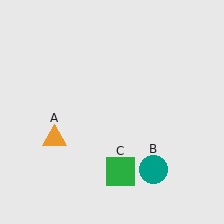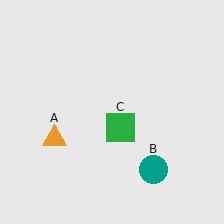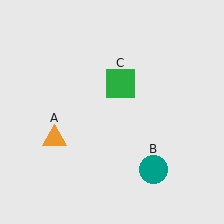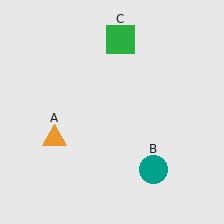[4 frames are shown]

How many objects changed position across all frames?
1 object changed position: green square (object C).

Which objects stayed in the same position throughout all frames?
Orange triangle (object A) and teal circle (object B) remained stationary.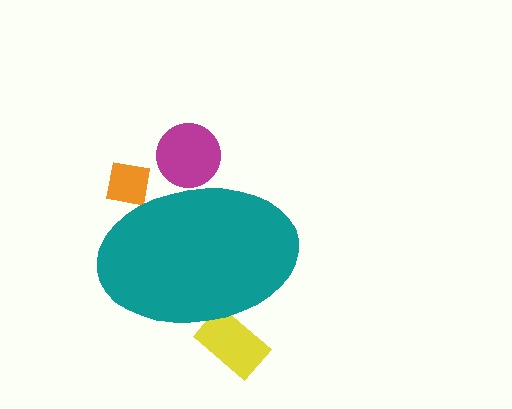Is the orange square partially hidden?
Yes, the orange square is partially hidden behind the teal ellipse.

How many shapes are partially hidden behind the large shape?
3 shapes are partially hidden.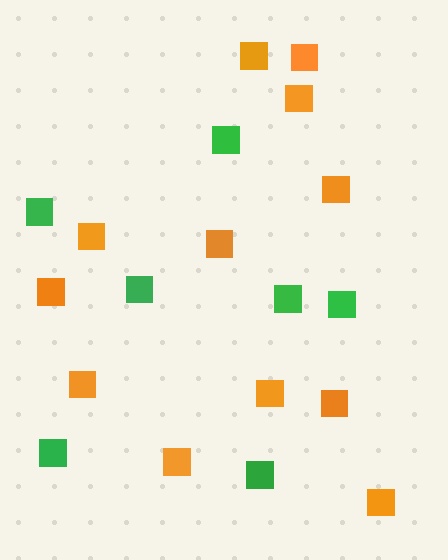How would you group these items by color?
There are 2 groups: one group of orange squares (12) and one group of green squares (7).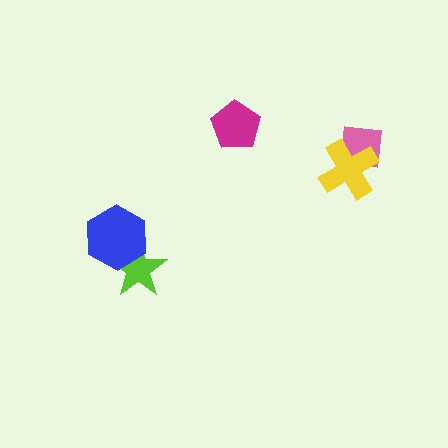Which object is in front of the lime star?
The blue hexagon is in front of the lime star.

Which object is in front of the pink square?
The yellow cross is in front of the pink square.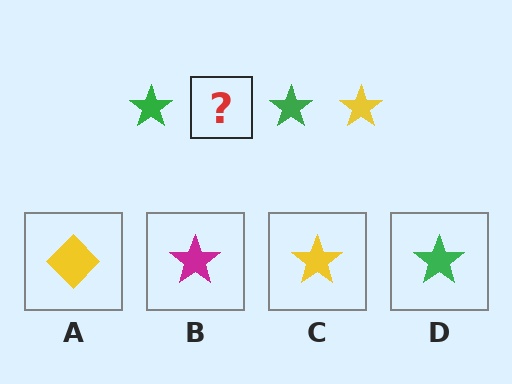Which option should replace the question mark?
Option C.